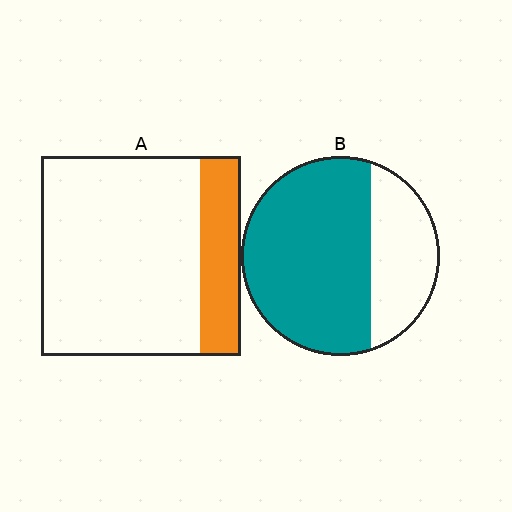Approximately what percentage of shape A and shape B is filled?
A is approximately 20% and B is approximately 70%.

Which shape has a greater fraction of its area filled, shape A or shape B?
Shape B.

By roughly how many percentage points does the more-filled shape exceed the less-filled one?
By roughly 50 percentage points (B over A).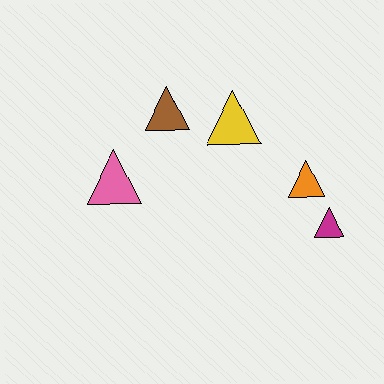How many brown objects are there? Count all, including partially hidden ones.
There is 1 brown object.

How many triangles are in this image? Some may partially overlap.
There are 5 triangles.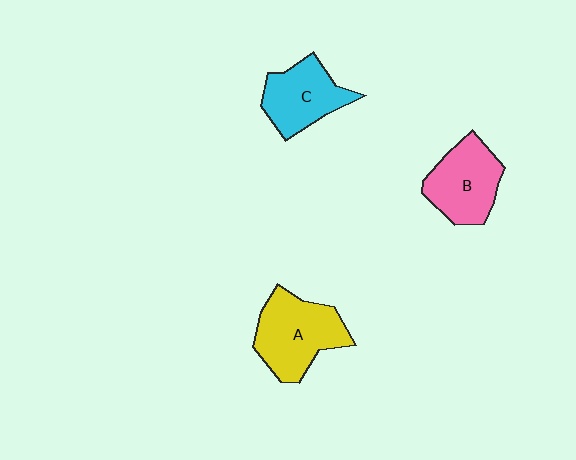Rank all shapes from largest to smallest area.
From largest to smallest: A (yellow), B (pink), C (cyan).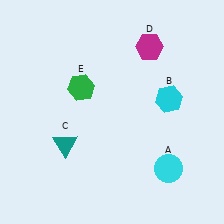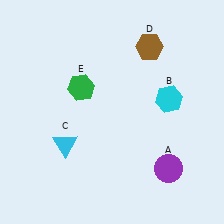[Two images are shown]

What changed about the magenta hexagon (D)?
In Image 1, D is magenta. In Image 2, it changed to brown.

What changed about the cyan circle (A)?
In Image 1, A is cyan. In Image 2, it changed to purple.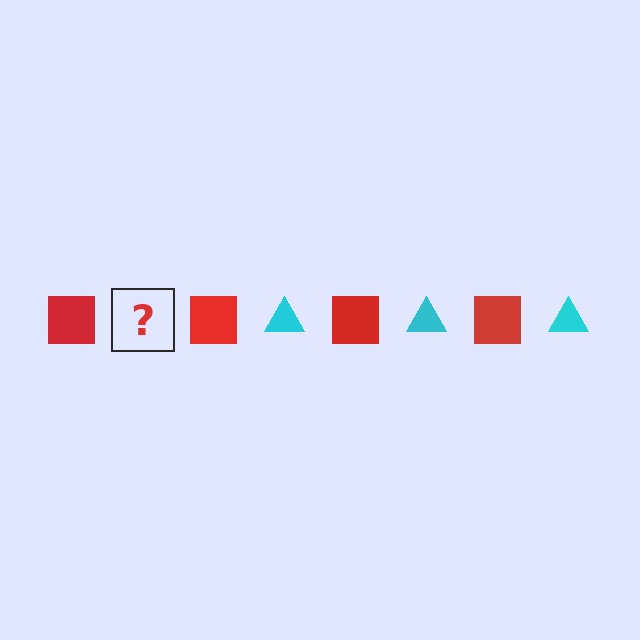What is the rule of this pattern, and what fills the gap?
The rule is that the pattern alternates between red square and cyan triangle. The gap should be filled with a cyan triangle.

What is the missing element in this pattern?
The missing element is a cyan triangle.